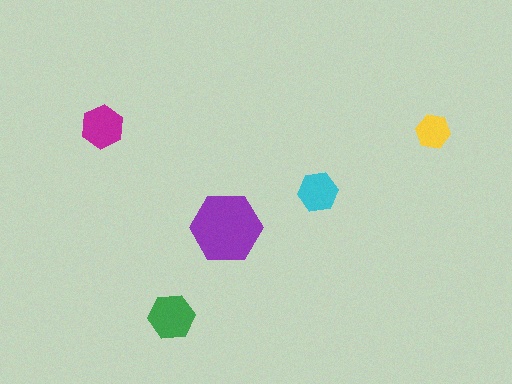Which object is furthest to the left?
The magenta hexagon is leftmost.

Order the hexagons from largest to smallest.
the purple one, the green one, the magenta one, the cyan one, the yellow one.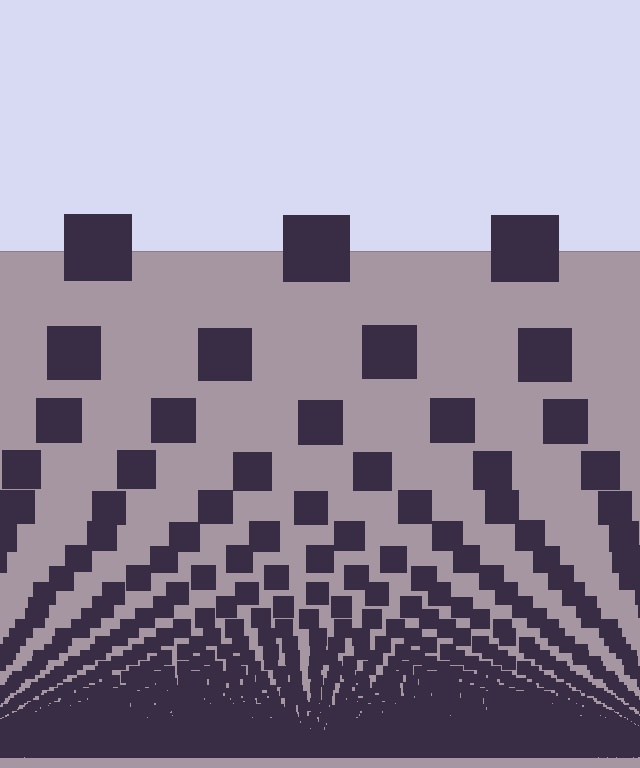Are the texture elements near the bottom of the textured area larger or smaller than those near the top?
Smaller. The gradient is inverted — elements near the bottom are smaller and denser.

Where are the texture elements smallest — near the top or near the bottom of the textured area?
Near the bottom.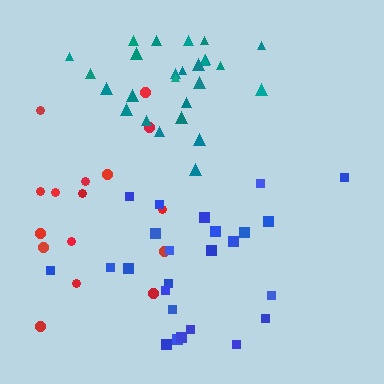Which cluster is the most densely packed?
Teal.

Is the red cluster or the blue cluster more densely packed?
Blue.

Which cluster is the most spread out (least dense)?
Red.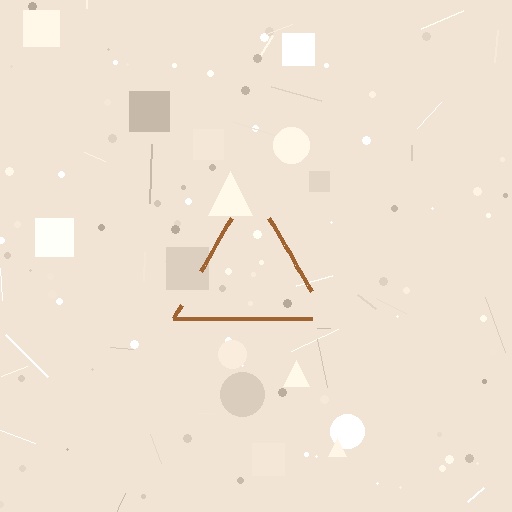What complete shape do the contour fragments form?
The contour fragments form a triangle.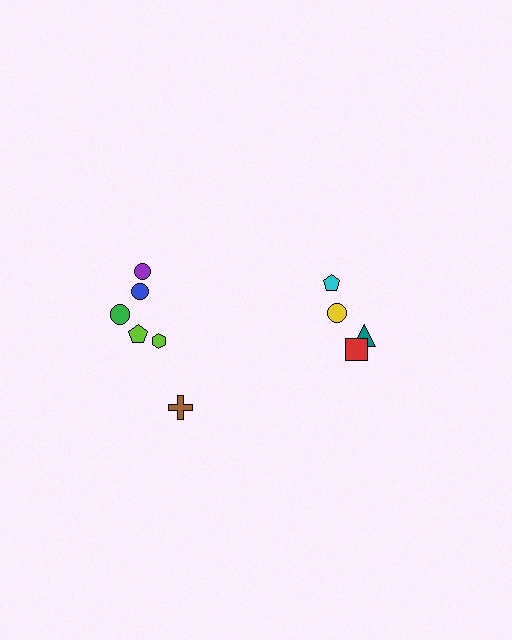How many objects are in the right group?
There are 4 objects.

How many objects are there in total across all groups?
There are 10 objects.